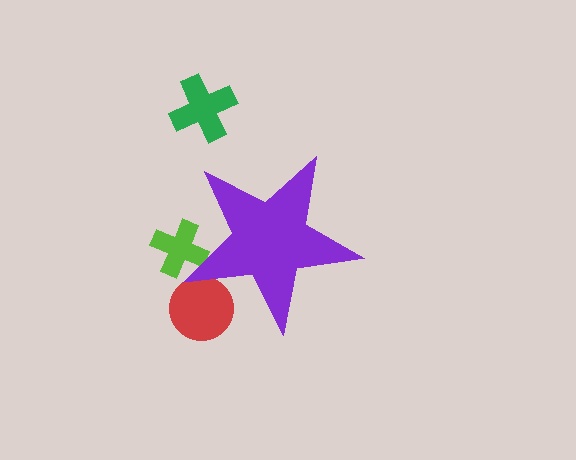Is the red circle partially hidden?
Yes, the red circle is partially hidden behind the purple star.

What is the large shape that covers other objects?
A purple star.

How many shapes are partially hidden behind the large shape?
2 shapes are partially hidden.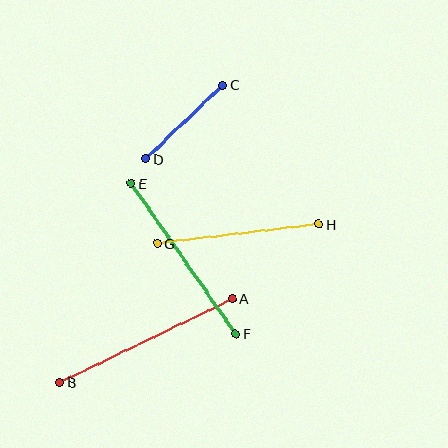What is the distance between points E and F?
The distance is approximately 183 pixels.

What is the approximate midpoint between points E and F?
The midpoint is at approximately (183, 258) pixels.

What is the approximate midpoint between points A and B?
The midpoint is at approximately (146, 340) pixels.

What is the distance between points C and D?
The distance is approximately 106 pixels.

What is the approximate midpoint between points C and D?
The midpoint is at approximately (184, 122) pixels.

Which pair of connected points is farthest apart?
Points A and B are farthest apart.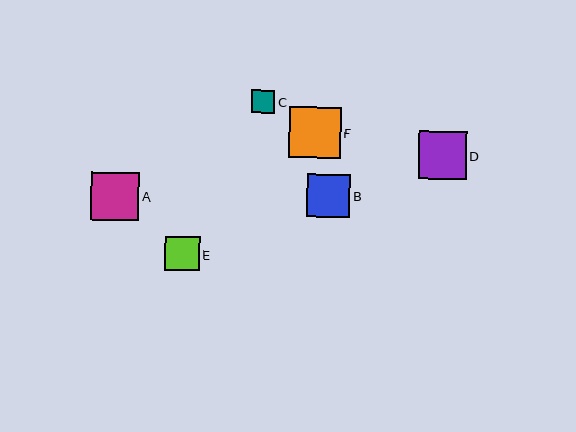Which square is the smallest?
Square C is the smallest with a size of approximately 23 pixels.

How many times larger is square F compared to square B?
Square F is approximately 1.2 times the size of square B.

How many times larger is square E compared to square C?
Square E is approximately 1.5 times the size of square C.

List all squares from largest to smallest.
From largest to smallest: F, A, D, B, E, C.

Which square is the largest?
Square F is the largest with a size of approximately 51 pixels.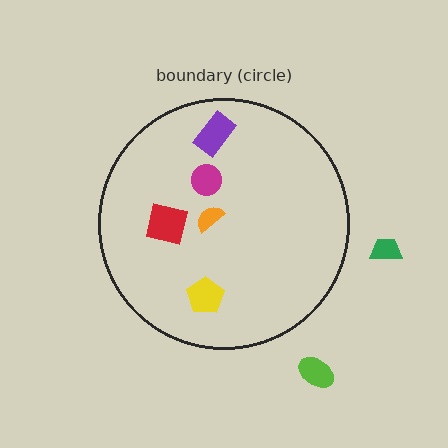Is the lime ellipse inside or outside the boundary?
Outside.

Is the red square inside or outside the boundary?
Inside.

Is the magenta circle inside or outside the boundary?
Inside.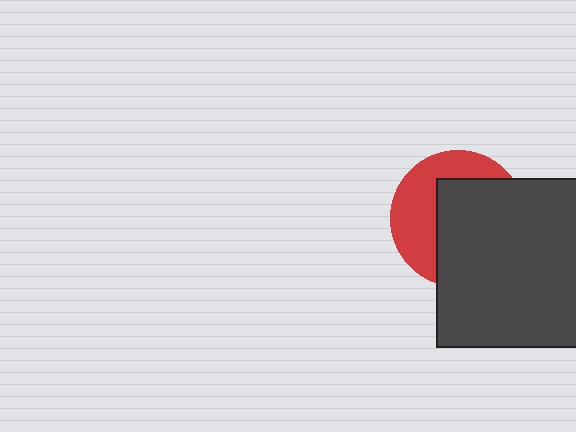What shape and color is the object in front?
The object in front is a dark gray square.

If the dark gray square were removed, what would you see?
You would see the complete red circle.